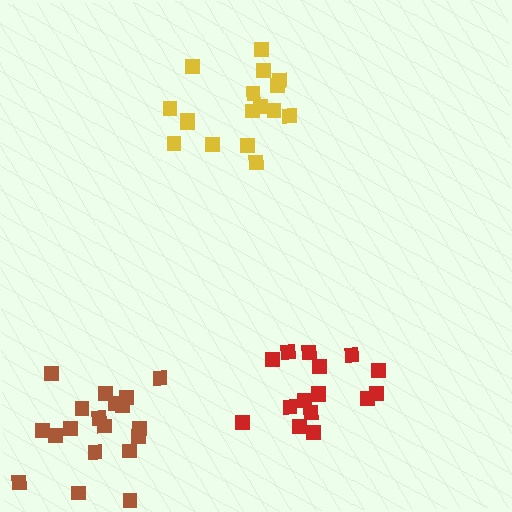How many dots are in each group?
Group 1: 17 dots, Group 2: 19 dots, Group 3: 16 dots (52 total).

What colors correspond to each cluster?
The clusters are colored: yellow, brown, red.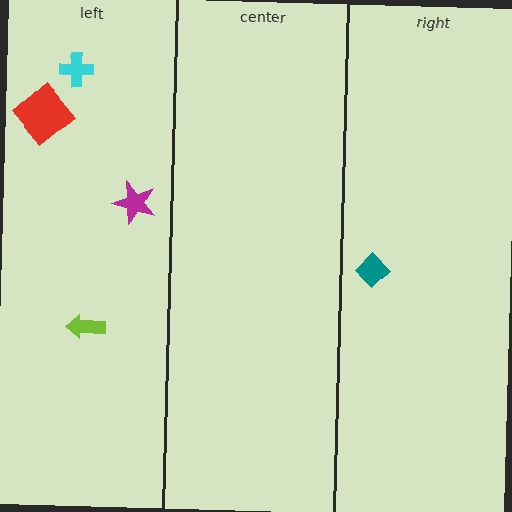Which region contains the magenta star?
The left region.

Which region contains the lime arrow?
The left region.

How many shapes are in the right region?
1.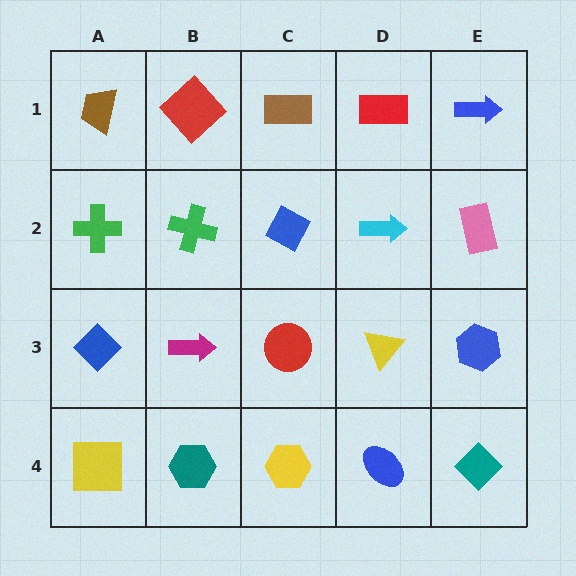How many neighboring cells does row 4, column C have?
3.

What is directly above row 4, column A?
A blue diamond.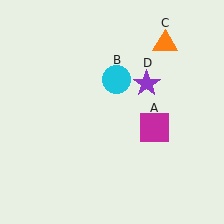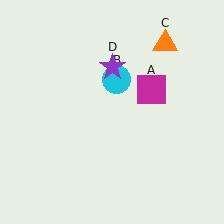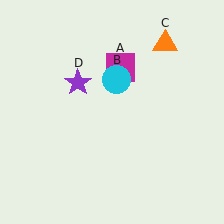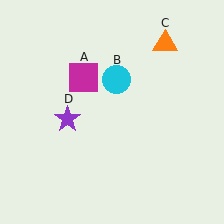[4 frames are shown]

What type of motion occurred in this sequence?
The magenta square (object A), purple star (object D) rotated counterclockwise around the center of the scene.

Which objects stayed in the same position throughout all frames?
Cyan circle (object B) and orange triangle (object C) remained stationary.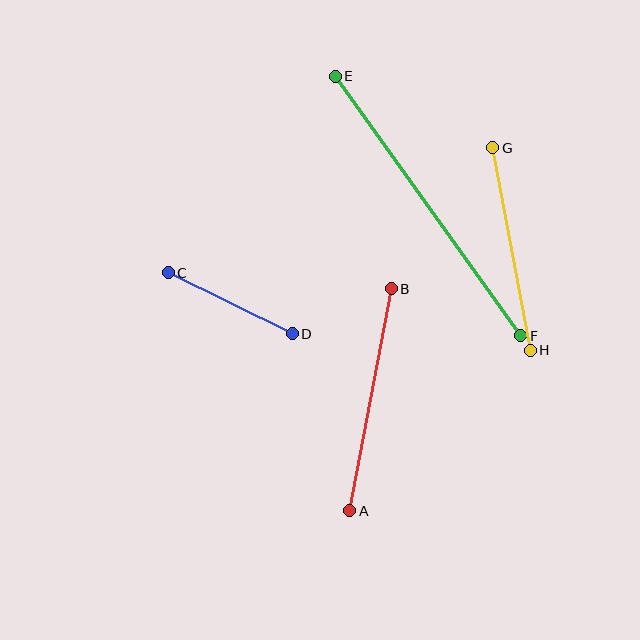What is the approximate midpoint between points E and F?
The midpoint is at approximately (428, 206) pixels.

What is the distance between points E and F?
The distance is approximately 319 pixels.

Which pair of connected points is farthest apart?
Points E and F are farthest apart.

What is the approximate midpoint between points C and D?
The midpoint is at approximately (230, 303) pixels.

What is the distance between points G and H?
The distance is approximately 206 pixels.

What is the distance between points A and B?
The distance is approximately 226 pixels.